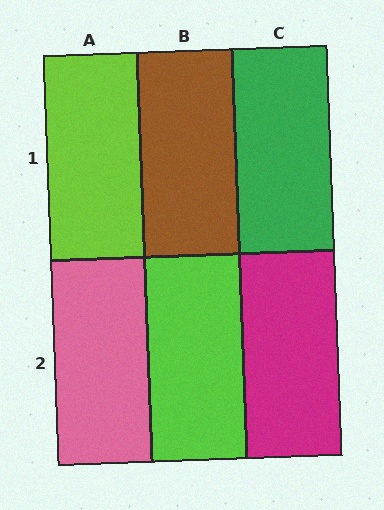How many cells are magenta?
1 cell is magenta.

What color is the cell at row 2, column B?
Lime.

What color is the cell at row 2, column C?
Magenta.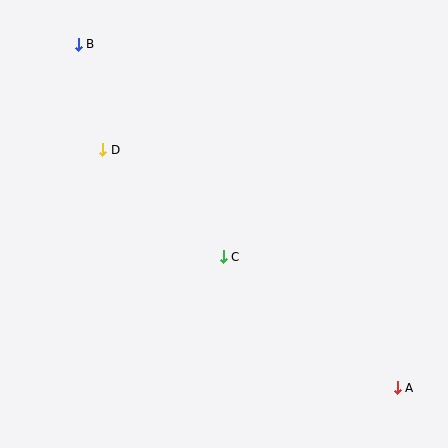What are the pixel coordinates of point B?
Point B is at (78, 44).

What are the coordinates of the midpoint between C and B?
The midpoint between C and B is at (151, 150).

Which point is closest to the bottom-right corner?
Point A is closest to the bottom-right corner.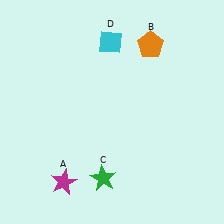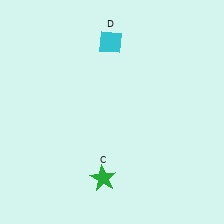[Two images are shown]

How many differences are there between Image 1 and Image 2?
There are 2 differences between the two images.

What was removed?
The magenta star (A), the orange pentagon (B) were removed in Image 2.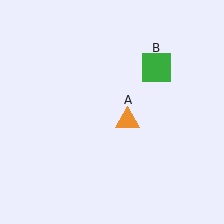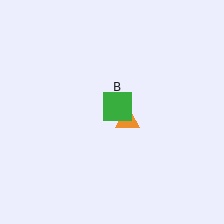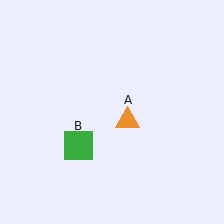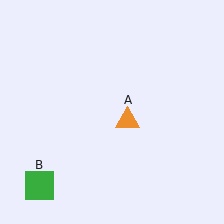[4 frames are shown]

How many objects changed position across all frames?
1 object changed position: green square (object B).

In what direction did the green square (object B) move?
The green square (object B) moved down and to the left.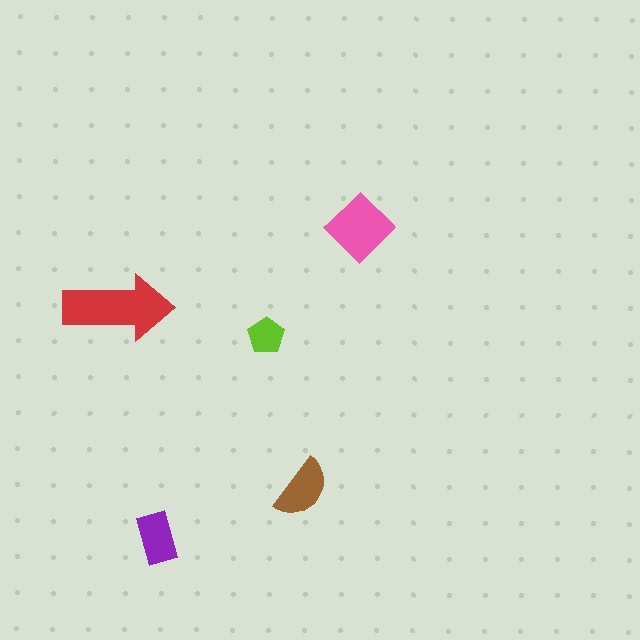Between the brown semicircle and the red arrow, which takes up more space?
The red arrow.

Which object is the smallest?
The lime pentagon.